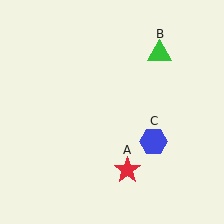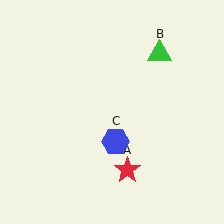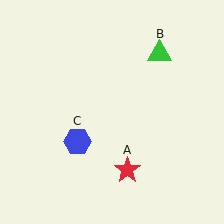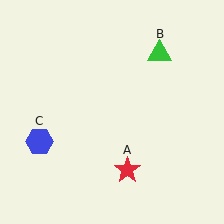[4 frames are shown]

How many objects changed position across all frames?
1 object changed position: blue hexagon (object C).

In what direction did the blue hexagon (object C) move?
The blue hexagon (object C) moved left.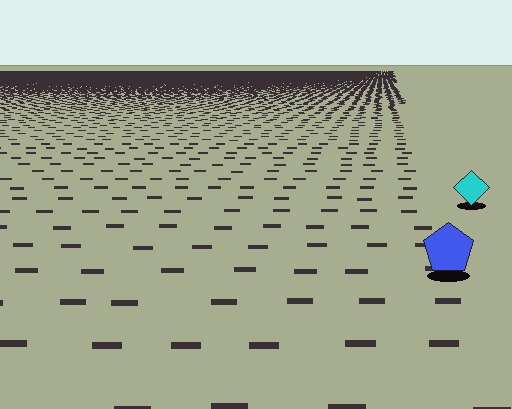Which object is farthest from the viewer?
The cyan diamond is farthest from the viewer. It appears smaller and the ground texture around it is denser.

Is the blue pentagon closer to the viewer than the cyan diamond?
Yes. The blue pentagon is closer — you can tell from the texture gradient: the ground texture is coarser near it.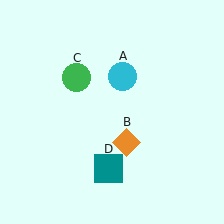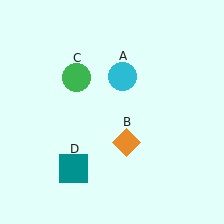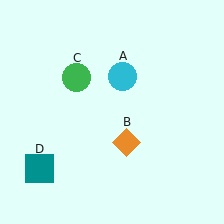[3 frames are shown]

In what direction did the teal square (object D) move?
The teal square (object D) moved left.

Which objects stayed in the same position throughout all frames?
Cyan circle (object A) and orange diamond (object B) and green circle (object C) remained stationary.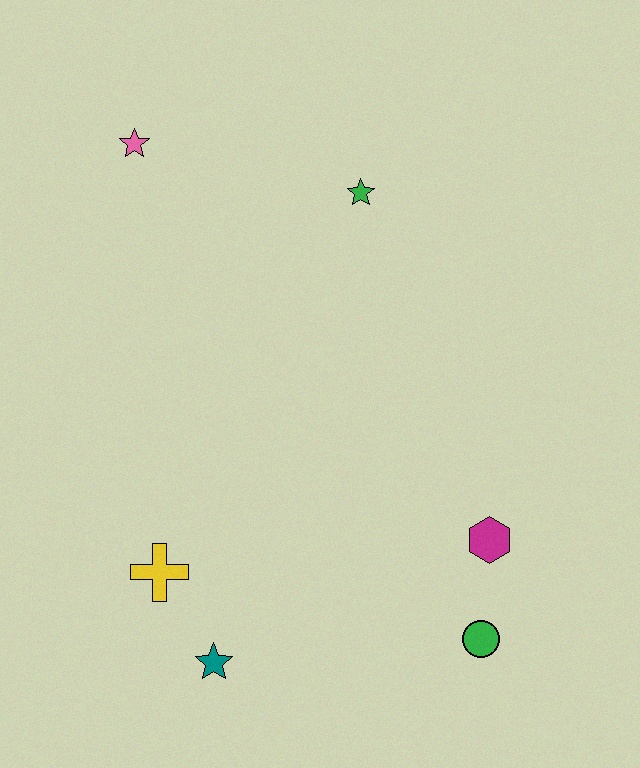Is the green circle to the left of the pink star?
No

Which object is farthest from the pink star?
The green circle is farthest from the pink star.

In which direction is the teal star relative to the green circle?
The teal star is to the left of the green circle.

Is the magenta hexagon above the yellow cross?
Yes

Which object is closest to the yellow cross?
The teal star is closest to the yellow cross.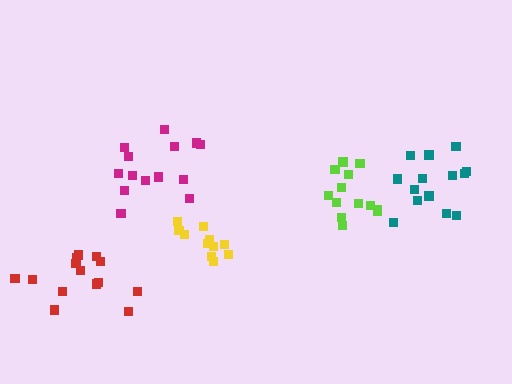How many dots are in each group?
Group 1: 12 dots, Group 2: 13 dots, Group 3: 14 dots, Group 4: 15 dots, Group 5: 14 dots (68 total).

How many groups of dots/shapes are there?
There are 5 groups.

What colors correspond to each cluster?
The clusters are colored: yellow, lime, teal, magenta, red.